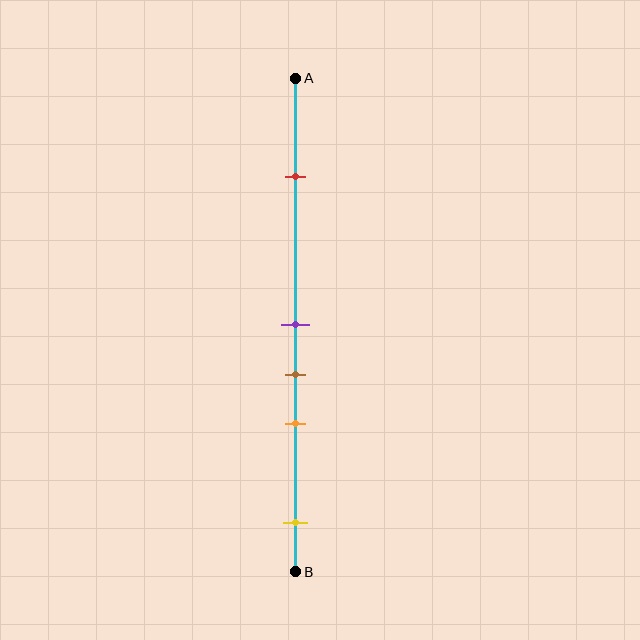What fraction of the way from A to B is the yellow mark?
The yellow mark is approximately 90% (0.9) of the way from A to B.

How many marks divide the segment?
There are 5 marks dividing the segment.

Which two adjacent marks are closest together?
The purple and brown marks are the closest adjacent pair.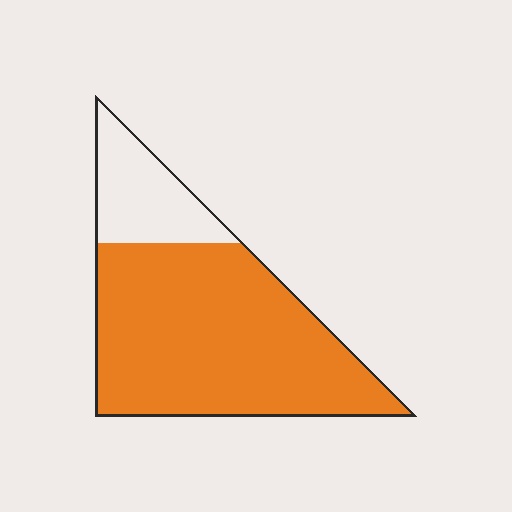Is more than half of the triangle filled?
Yes.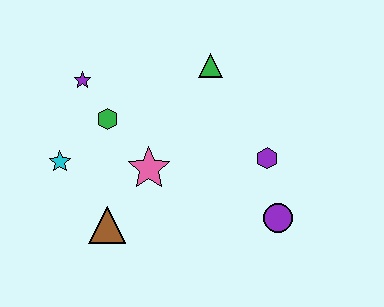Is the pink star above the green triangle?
No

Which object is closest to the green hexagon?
The purple star is closest to the green hexagon.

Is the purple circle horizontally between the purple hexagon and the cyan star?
No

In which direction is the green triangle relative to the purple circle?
The green triangle is above the purple circle.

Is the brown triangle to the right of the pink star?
No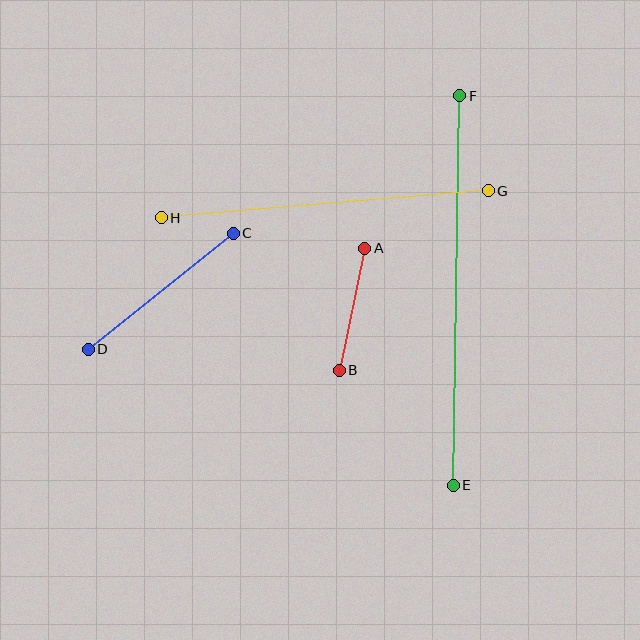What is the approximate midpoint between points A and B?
The midpoint is at approximately (352, 309) pixels.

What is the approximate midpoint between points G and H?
The midpoint is at approximately (325, 204) pixels.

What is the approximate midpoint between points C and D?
The midpoint is at approximately (161, 291) pixels.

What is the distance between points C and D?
The distance is approximately 186 pixels.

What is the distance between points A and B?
The distance is approximately 125 pixels.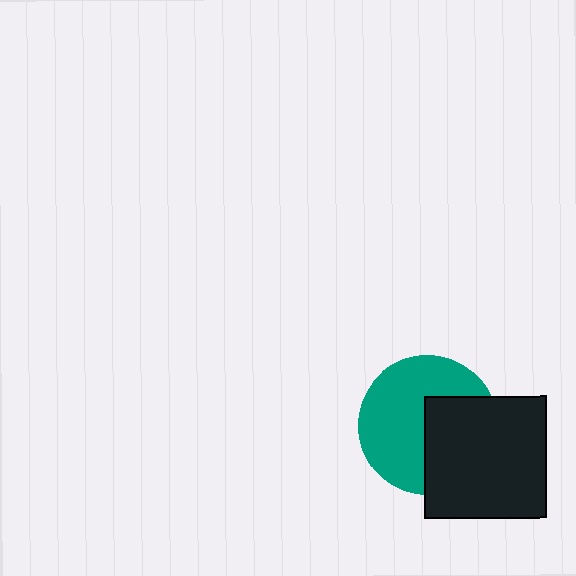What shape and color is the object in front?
The object in front is a black square.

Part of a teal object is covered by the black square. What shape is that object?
It is a circle.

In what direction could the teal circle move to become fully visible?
The teal circle could move left. That would shift it out from behind the black square entirely.